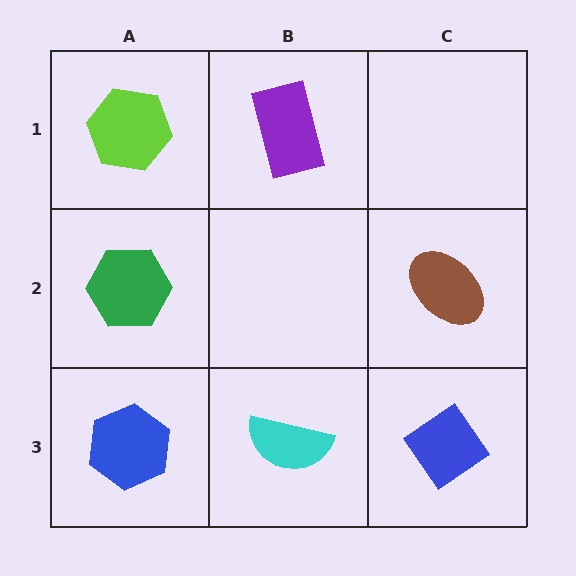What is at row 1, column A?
A lime hexagon.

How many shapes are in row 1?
2 shapes.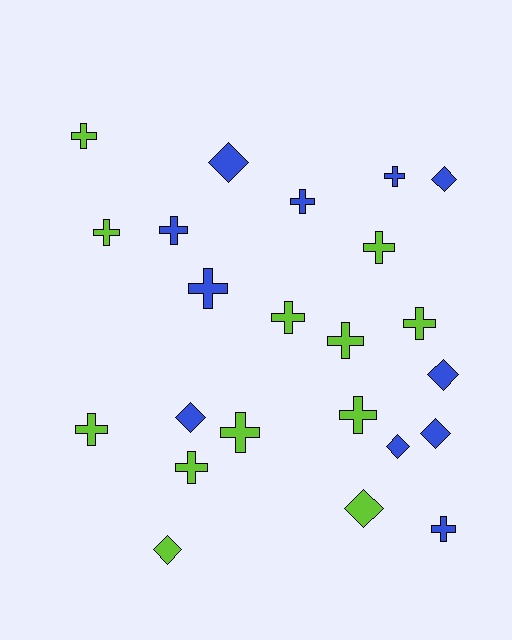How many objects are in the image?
There are 23 objects.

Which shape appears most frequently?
Cross, with 15 objects.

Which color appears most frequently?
Lime, with 12 objects.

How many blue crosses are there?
There are 5 blue crosses.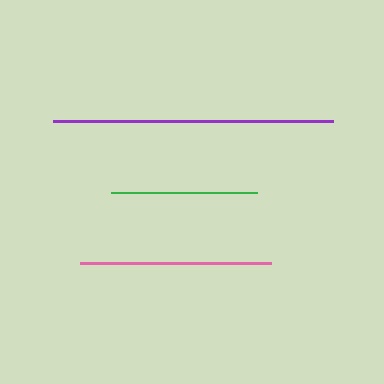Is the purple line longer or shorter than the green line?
The purple line is longer than the green line.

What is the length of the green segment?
The green segment is approximately 146 pixels long.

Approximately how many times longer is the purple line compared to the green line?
The purple line is approximately 1.9 times the length of the green line.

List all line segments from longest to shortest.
From longest to shortest: purple, pink, green.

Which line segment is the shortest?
The green line is the shortest at approximately 146 pixels.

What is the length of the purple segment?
The purple segment is approximately 279 pixels long.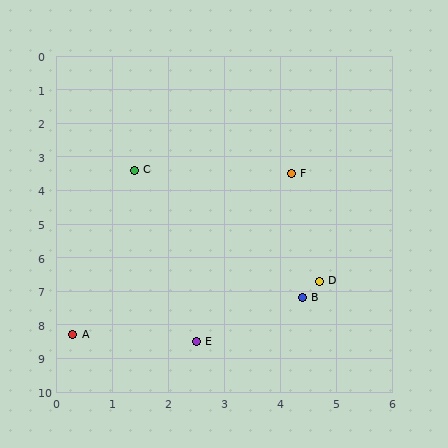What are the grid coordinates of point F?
Point F is at approximately (4.2, 3.5).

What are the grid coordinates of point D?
Point D is at approximately (4.7, 6.7).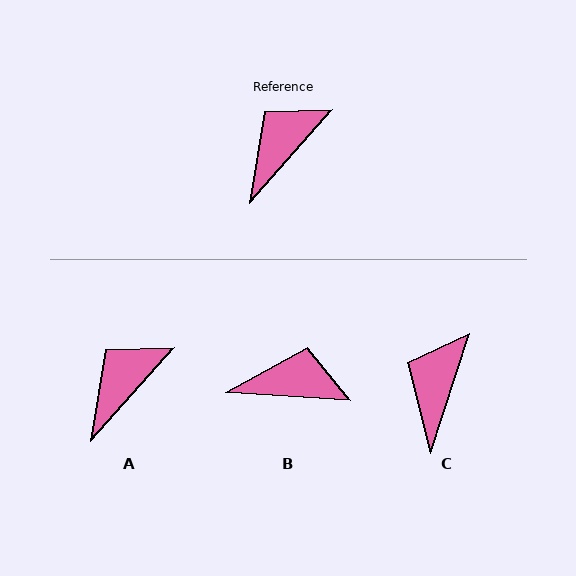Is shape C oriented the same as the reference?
No, it is off by about 24 degrees.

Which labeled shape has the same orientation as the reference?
A.